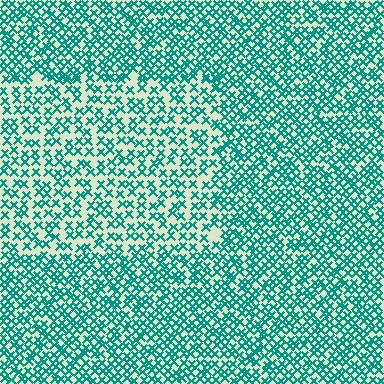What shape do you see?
I see a rectangle.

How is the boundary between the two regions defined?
The boundary is defined by a change in element density (approximately 1.6x ratio). All elements are the same color, size, and shape.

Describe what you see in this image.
The image contains small teal elements arranged at two different densities. A rectangle-shaped region is visible where the elements are less densely packed than the surrounding area.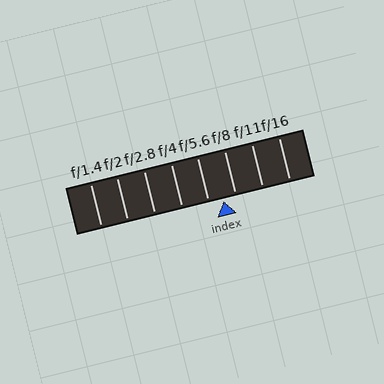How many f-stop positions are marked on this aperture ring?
There are 8 f-stop positions marked.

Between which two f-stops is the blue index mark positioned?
The index mark is between f/5.6 and f/8.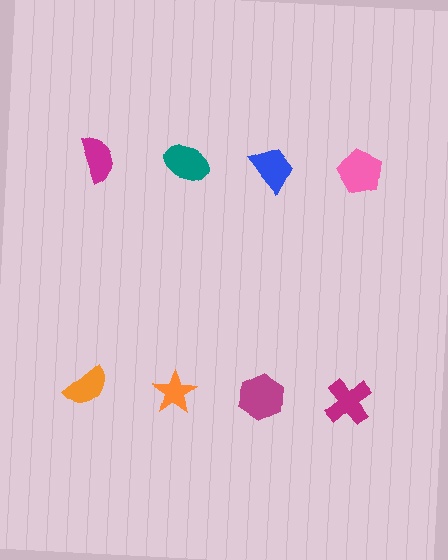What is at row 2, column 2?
An orange star.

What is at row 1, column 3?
A blue trapezoid.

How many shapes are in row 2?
4 shapes.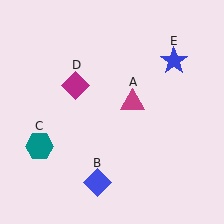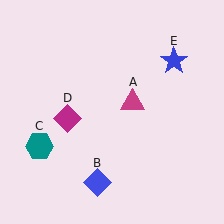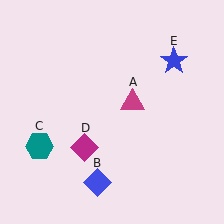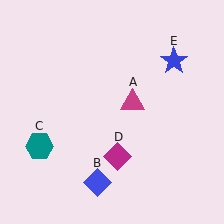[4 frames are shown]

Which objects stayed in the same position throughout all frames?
Magenta triangle (object A) and blue diamond (object B) and teal hexagon (object C) and blue star (object E) remained stationary.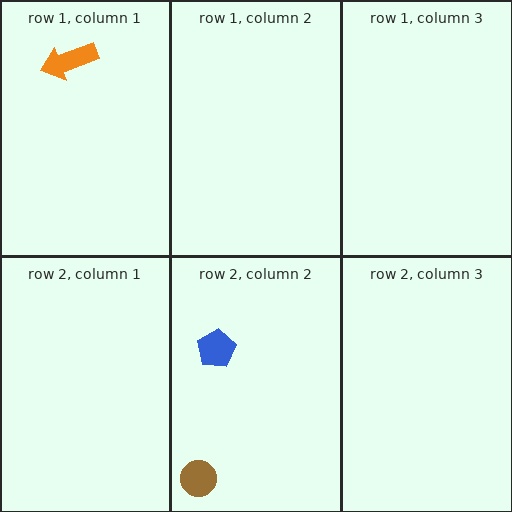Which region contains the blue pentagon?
The row 2, column 2 region.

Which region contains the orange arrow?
The row 1, column 1 region.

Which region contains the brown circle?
The row 2, column 2 region.